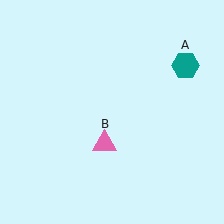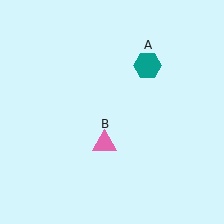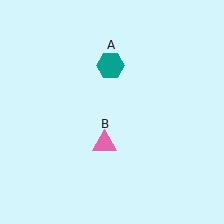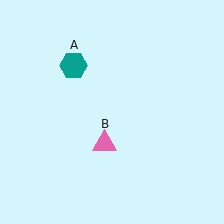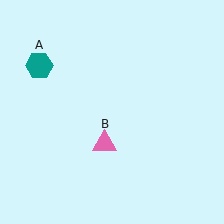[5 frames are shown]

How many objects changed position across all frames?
1 object changed position: teal hexagon (object A).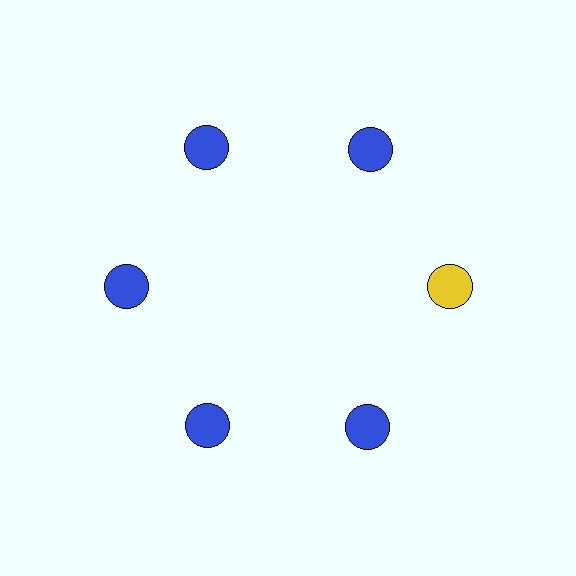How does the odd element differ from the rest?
It has a different color: yellow instead of blue.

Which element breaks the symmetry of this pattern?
The yellow circle at roughly the 3 o'clock position breaks the symmetry. All other shapes are blue circles.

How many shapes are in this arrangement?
There are 6 shapes arranged in a ring pattern.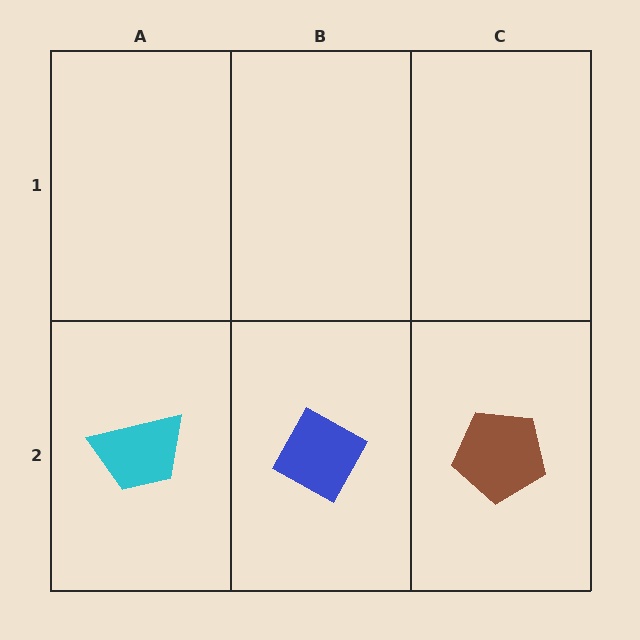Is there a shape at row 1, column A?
No, that cell is empty.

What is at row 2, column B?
A blue diamond.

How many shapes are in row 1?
0 shapes.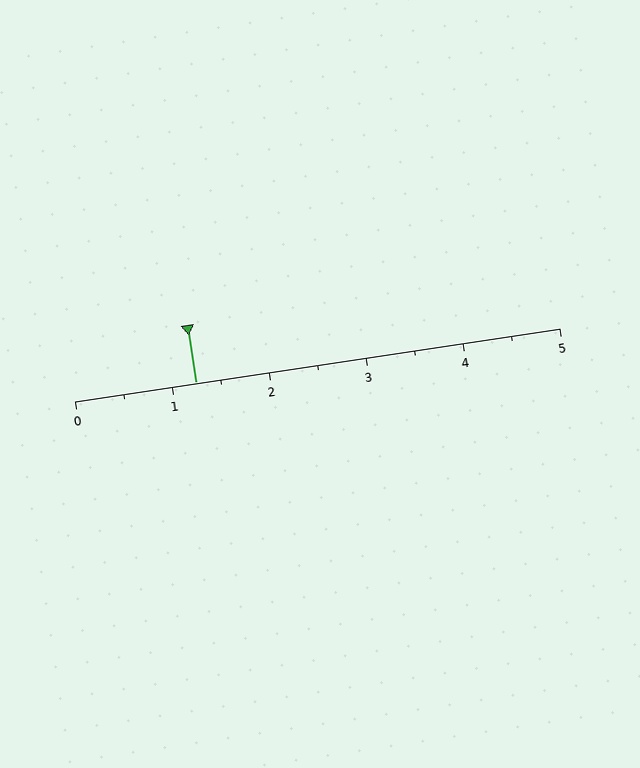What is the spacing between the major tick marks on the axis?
The major ticks are spaced 1 apart.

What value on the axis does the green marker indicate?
The marker indicates approximately 1.2.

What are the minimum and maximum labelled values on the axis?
The axis runs from 0 to 5.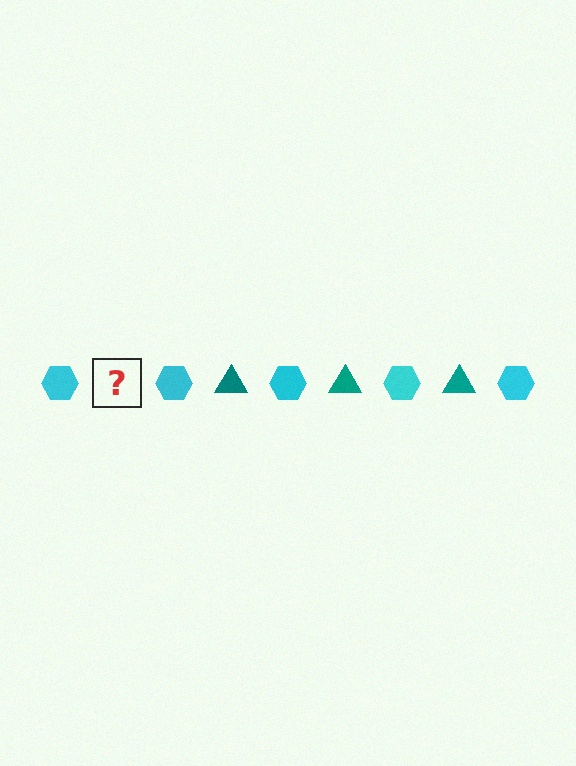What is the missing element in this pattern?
The missing element is a teal triangle.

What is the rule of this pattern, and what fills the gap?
The rule is that the pattern alternates between cyan hexagon and teal triangle. The gap should be filled with a teal triangle.